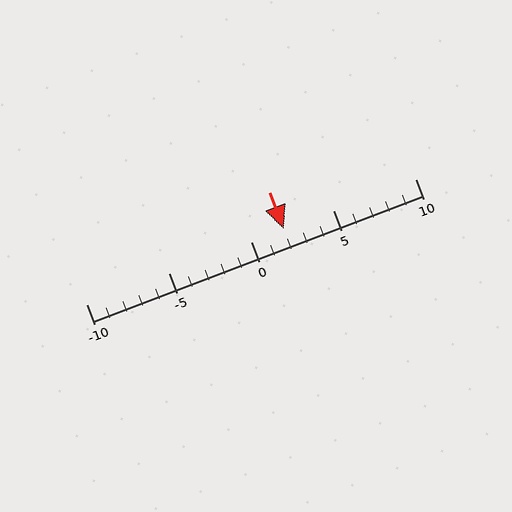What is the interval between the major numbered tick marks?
The major tick marks are spaced 5 units apart.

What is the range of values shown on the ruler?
The ruler shows values from -10 to 10.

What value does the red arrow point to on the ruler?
The red arrow points to approximately 2.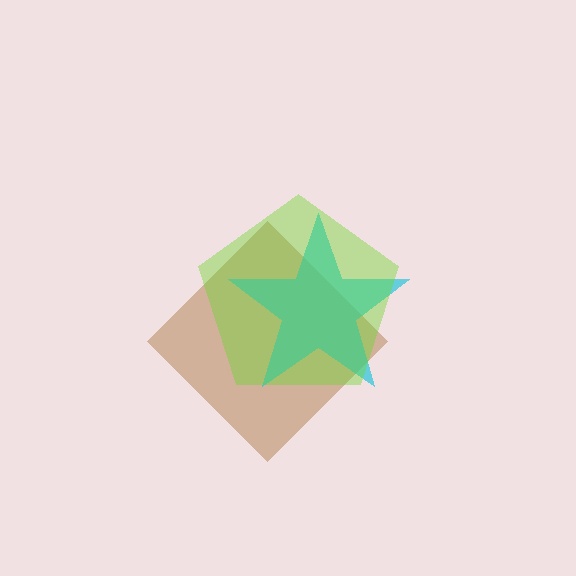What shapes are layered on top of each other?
The layered shapes are: a brown diamond, a cyan star, a lime pentagon.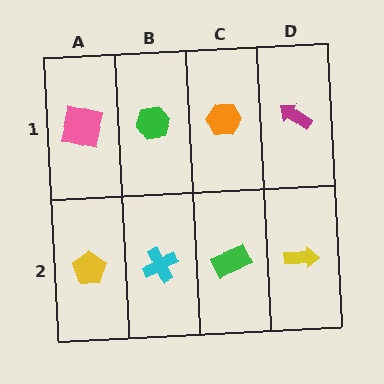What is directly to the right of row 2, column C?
A yellow arrow.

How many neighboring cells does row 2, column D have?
2.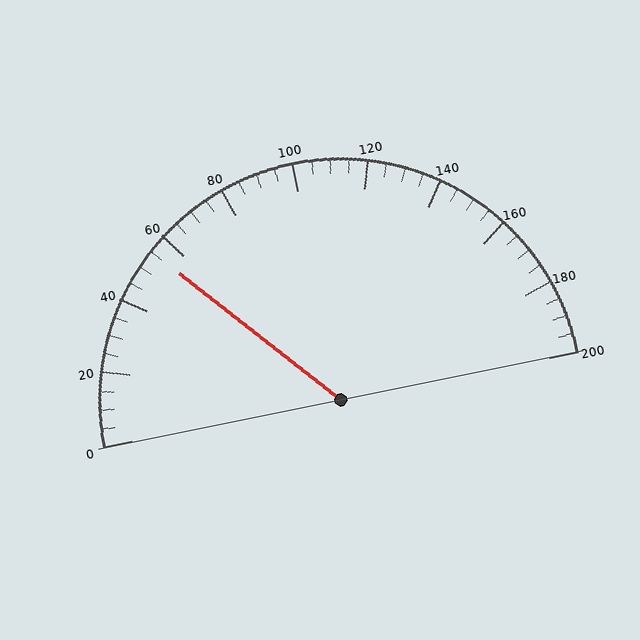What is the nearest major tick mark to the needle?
The nearest major tick mark is 60.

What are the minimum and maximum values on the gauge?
The gauge ranges from 0 to 200.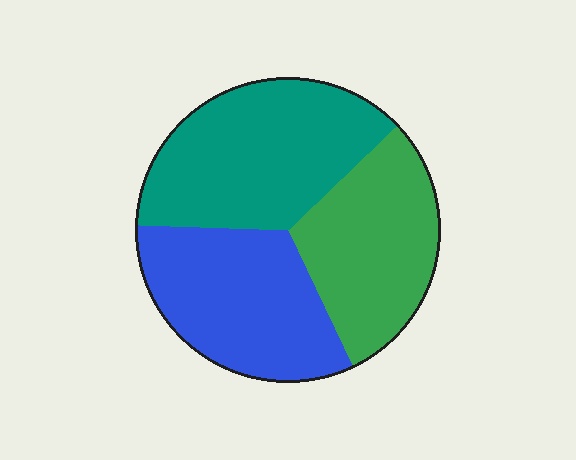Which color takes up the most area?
Teal, at roughly 40%.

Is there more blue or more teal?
Teal.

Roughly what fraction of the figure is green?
Green takes up between a sixth and a third of the figure.